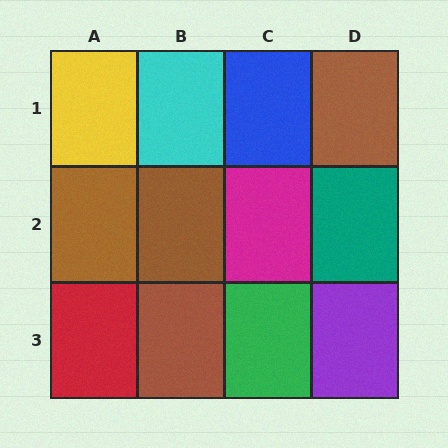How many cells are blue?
1 cell is blue.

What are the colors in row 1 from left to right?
Yellow, cyan, blue, brown.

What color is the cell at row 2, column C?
Magenta.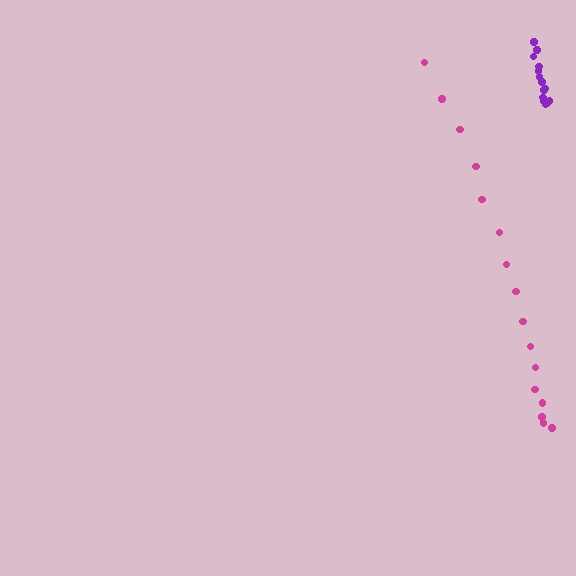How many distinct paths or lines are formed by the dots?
There are 2 distinct paths.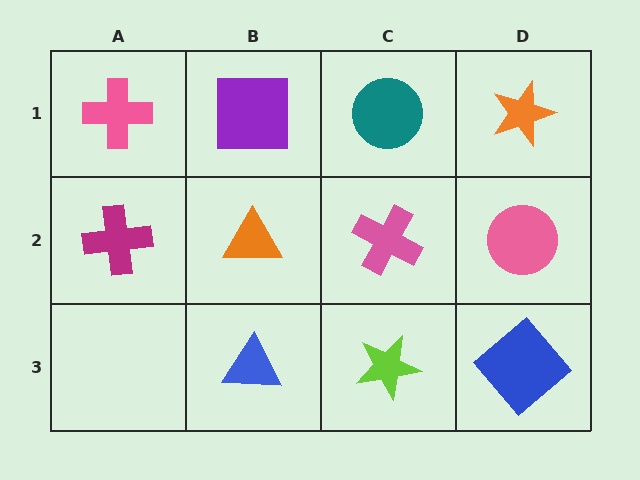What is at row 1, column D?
An orange star.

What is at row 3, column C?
A lime star.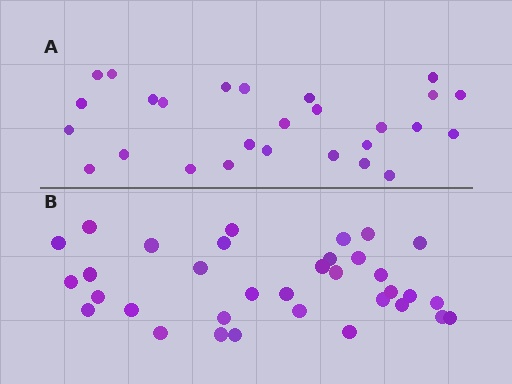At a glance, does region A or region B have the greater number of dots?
Region B (the bottom region) has more dots.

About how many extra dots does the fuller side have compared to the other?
Region B has roughly 8 or so more dots than region A.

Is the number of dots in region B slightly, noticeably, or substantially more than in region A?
Region B has noticeably more, but not dramatically so. The ratio is roughly 1.3 to 1.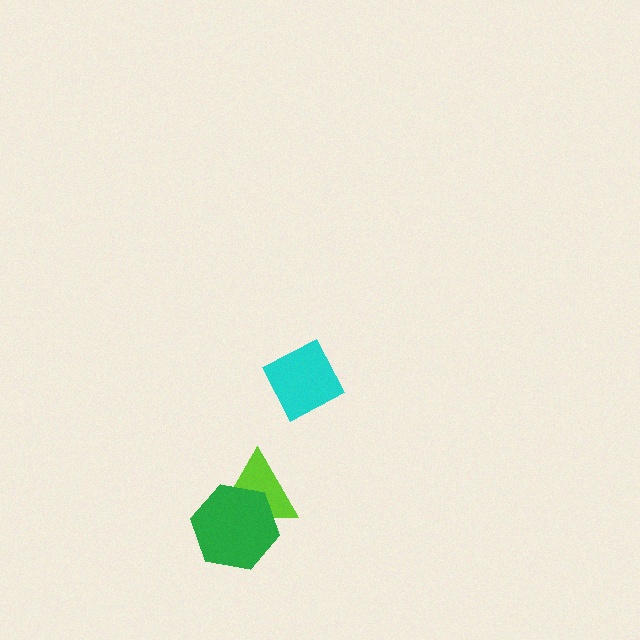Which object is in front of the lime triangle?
The green hexagon is in front of the lime triangle.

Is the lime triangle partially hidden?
Yes, it is partially covered by another shape.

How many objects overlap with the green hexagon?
1 object overlaps with the green hexagon.